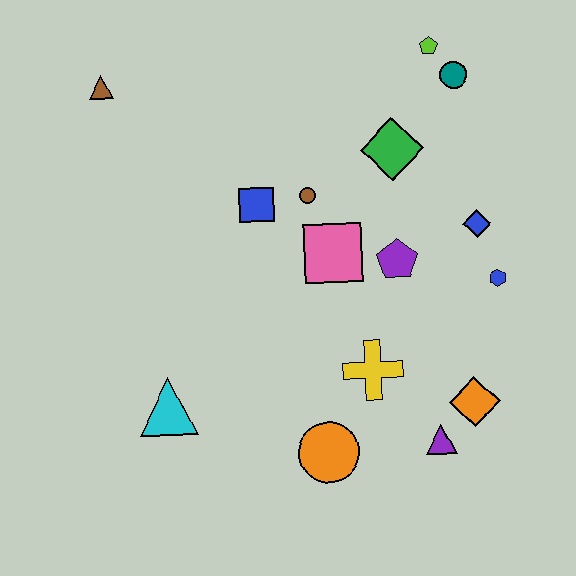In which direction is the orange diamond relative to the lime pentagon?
The orange diamond is below the lime pentagon.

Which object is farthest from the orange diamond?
The brown triangle is farthest from the orange diamond.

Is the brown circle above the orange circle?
Yes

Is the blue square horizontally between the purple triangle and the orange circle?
No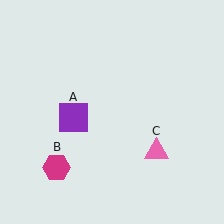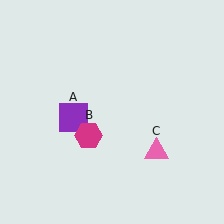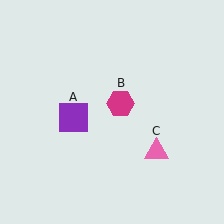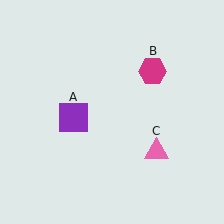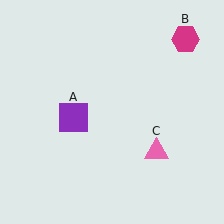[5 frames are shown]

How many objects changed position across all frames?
1 object changed position: magenta hexagon (object B).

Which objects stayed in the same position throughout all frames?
Purple square (object A) and pink triangle (object C) remained stationary.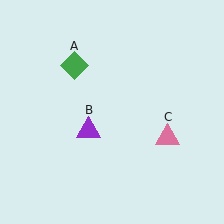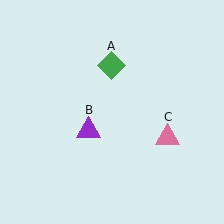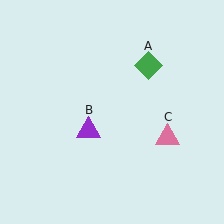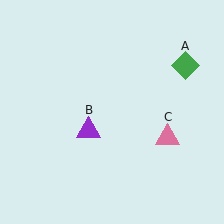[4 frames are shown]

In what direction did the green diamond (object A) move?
The green diamond (object A) moved right.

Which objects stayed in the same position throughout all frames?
Purple triangle (object B) and pink triangle (object C) remained stationary.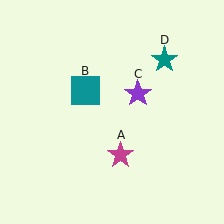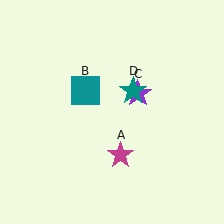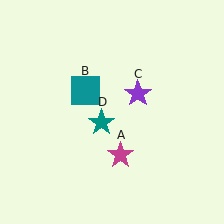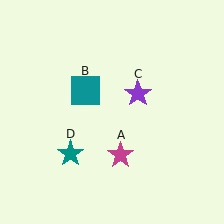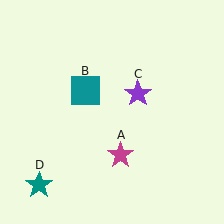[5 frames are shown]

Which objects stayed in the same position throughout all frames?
Magenta star (object A) and teal square (object B) and purple star (object C) remained stationary.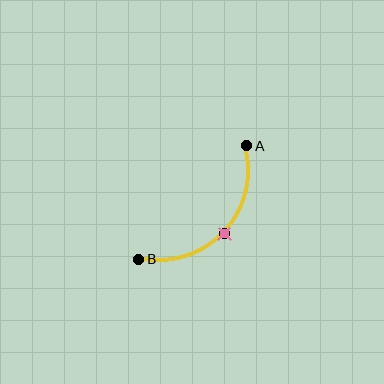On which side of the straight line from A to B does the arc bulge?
The arc bulges below and to the right of the straight line connecting A and B.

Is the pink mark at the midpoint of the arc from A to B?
Yes. The pink mark lies on the arc at equal arc-length from both A and B — it is the arc midpoint.